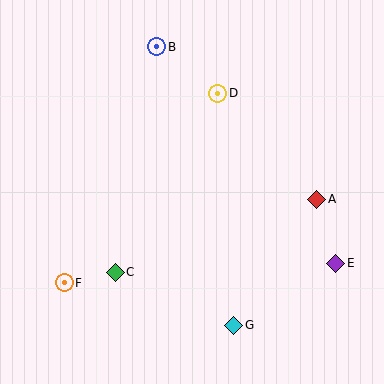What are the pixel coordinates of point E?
Point E is at (336, 263).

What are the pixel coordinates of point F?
Point F is at (64, 283).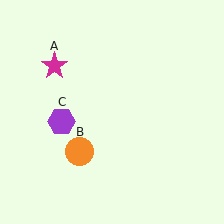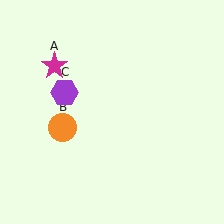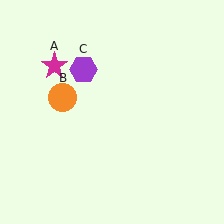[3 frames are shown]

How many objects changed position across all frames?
2 objects changed position: orange circle (object B), purple hexagon (object C).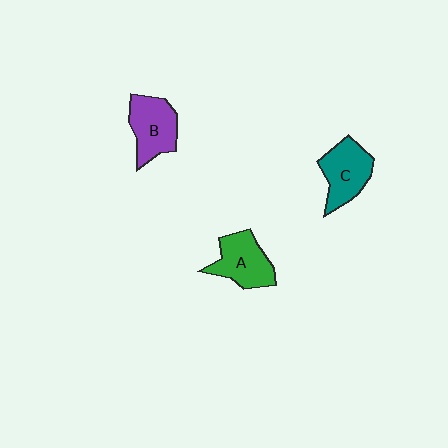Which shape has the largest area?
Shape B (purple).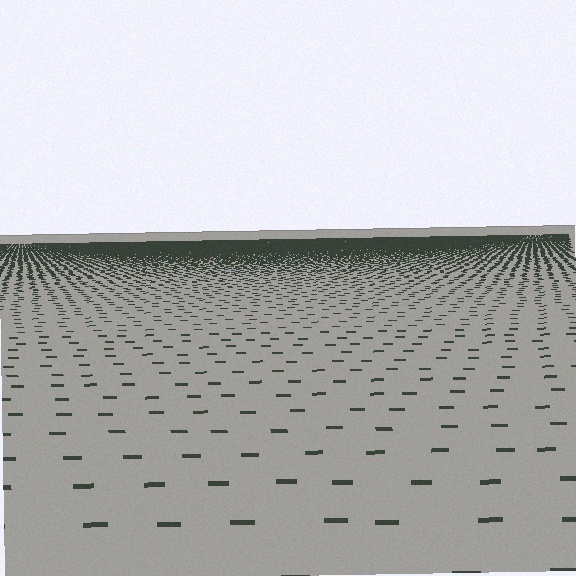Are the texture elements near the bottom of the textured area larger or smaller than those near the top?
Larger. Near the bottom, elements are closer to the viewer and appear at a bigger on-screen size.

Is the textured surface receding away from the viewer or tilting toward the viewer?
The surface is receding away from the viewer. Texture elements get smaller and denser toward the top.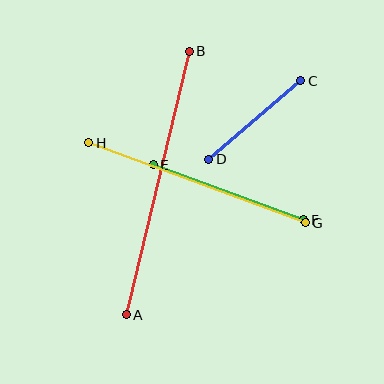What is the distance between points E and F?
The distance is approximately 160 pixels.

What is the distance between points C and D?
The distance is approximately 121 pixels.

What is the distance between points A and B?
The distance is approximately 271 pixels.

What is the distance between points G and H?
The distance is approximately 231 pixels.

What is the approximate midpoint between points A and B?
The midpoint is at approximately (158, 183) pixels.